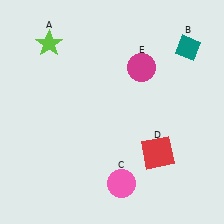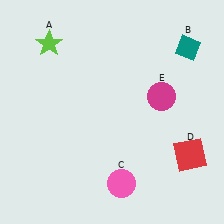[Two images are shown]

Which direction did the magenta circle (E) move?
The magenta circle (E) moved down.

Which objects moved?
The objects that moved are: the red square (D), the magenta circle (E).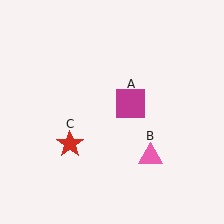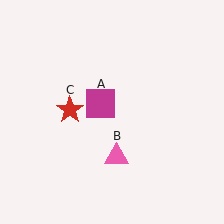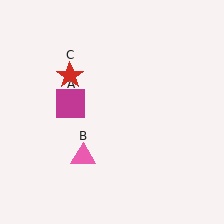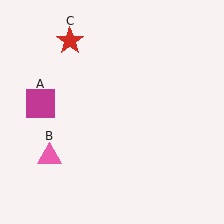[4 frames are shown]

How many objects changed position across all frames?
3 objects changed position: magenta square (object A), pink triangle (object B), red star (object C).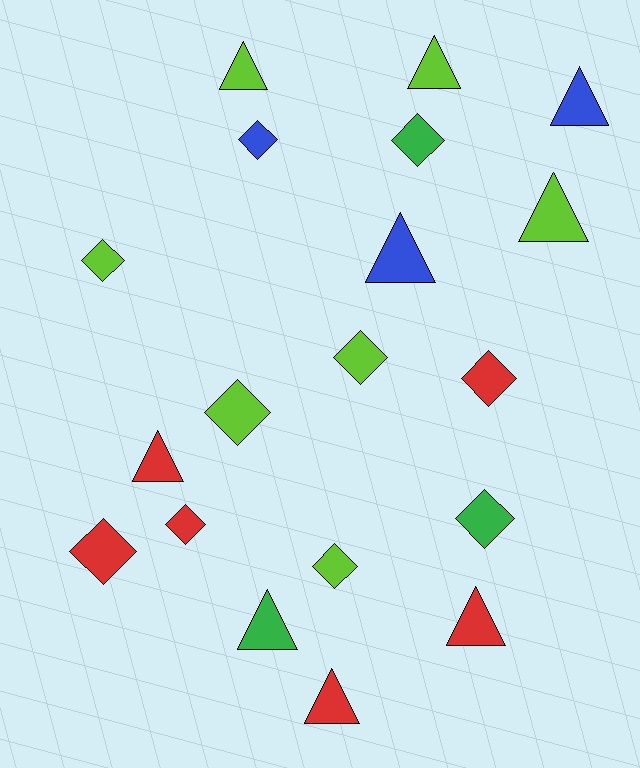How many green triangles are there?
There is 1 green triangle.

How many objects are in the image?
There are 19 objects.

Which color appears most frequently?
Lime, with 7 objects.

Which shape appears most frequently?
Diamond, with 10 objects.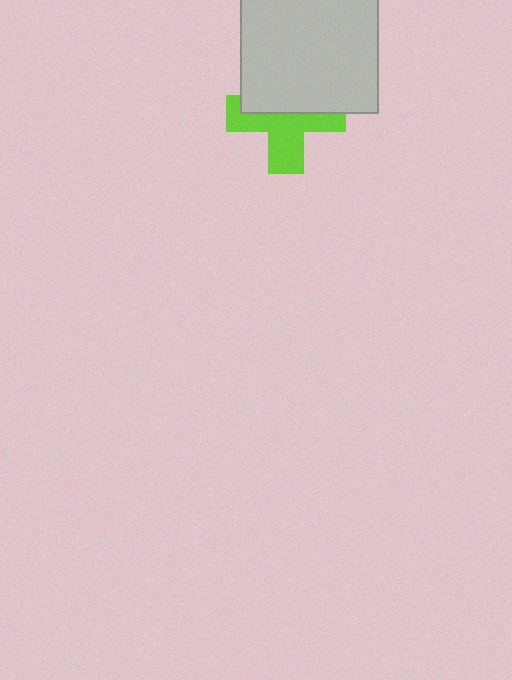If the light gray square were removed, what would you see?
You would see the complete lime cross.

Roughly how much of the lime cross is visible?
About half of it is visible (roughly 53%).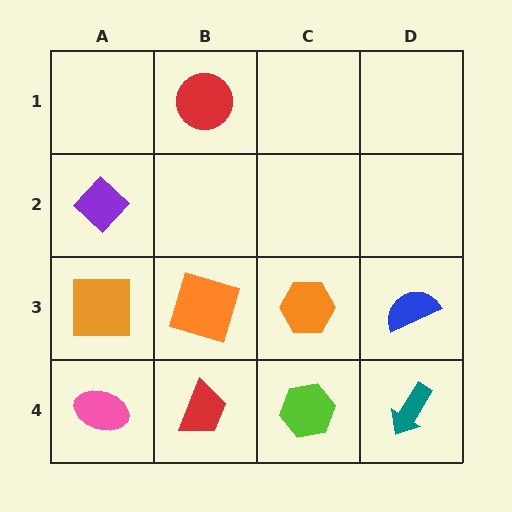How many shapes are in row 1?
1 shape.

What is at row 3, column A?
An orange square.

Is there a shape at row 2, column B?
No, that cell is empty.